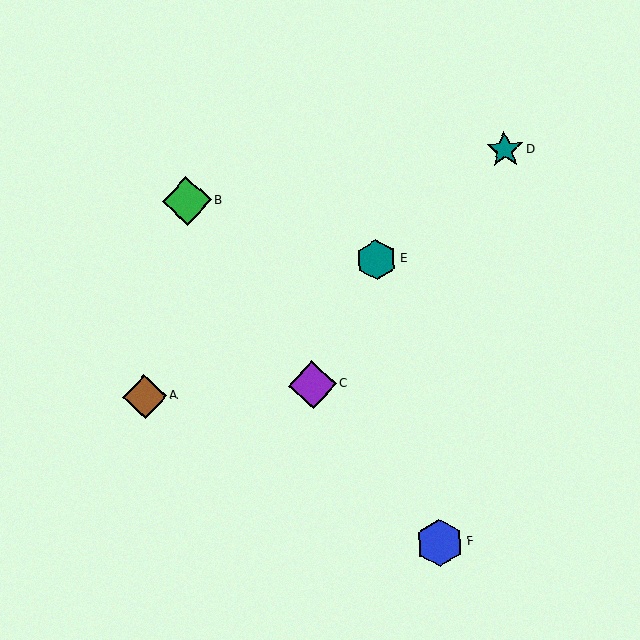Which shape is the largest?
The green diamond (labeled B) is the largest.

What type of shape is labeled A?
Shape A is a brown diamond.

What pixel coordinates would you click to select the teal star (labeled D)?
Click at (505, 150) to select the teal star D.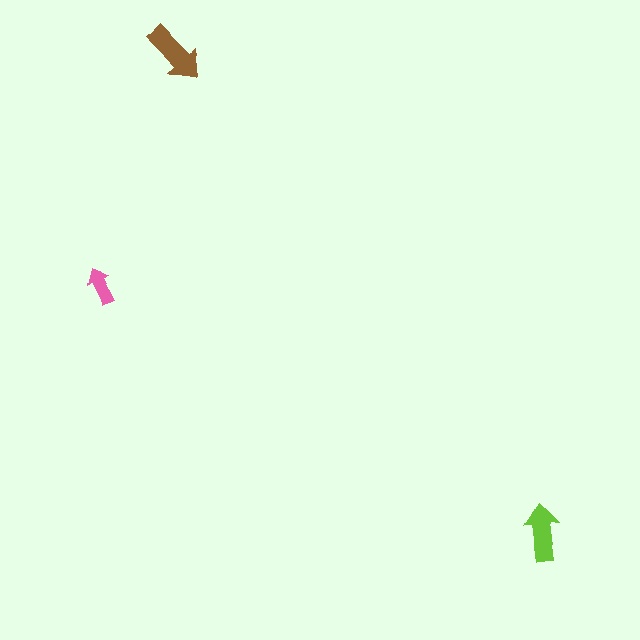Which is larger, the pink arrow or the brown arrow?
The brown one.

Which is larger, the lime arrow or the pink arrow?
The lime one.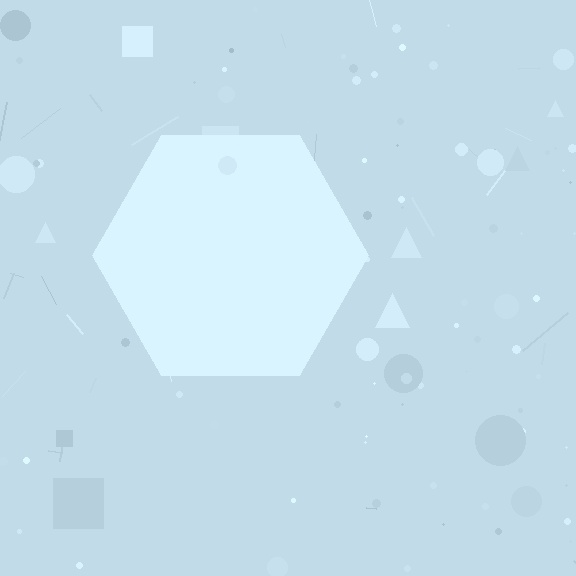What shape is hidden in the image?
A hexagon is hidden in the image.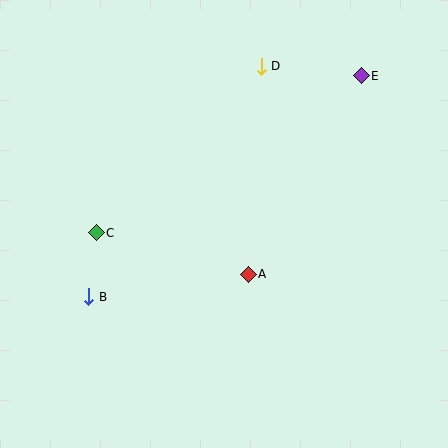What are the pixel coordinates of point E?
Point E is at (361, 76).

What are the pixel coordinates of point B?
Point B is at (89, 297).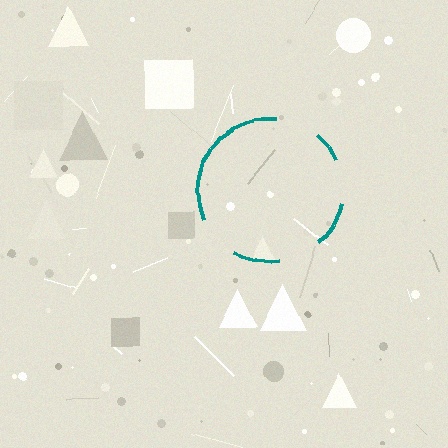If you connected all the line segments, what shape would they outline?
They would outline a circle.